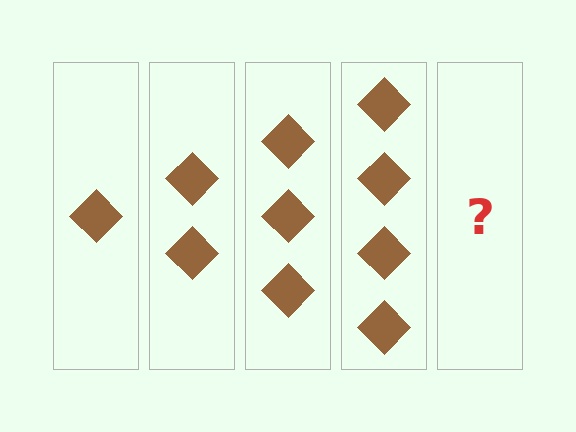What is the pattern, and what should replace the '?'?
The pattern is that each step adds one more diamond. The '?' should be 5 diamonds.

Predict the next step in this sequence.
The next step is 5 diamonds.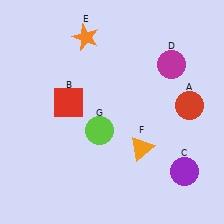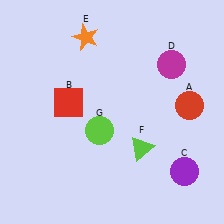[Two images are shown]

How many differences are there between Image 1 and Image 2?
There is 1 difference between the two images.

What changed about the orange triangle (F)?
In Image 1, F is orange. In Image 2, it changed to lime.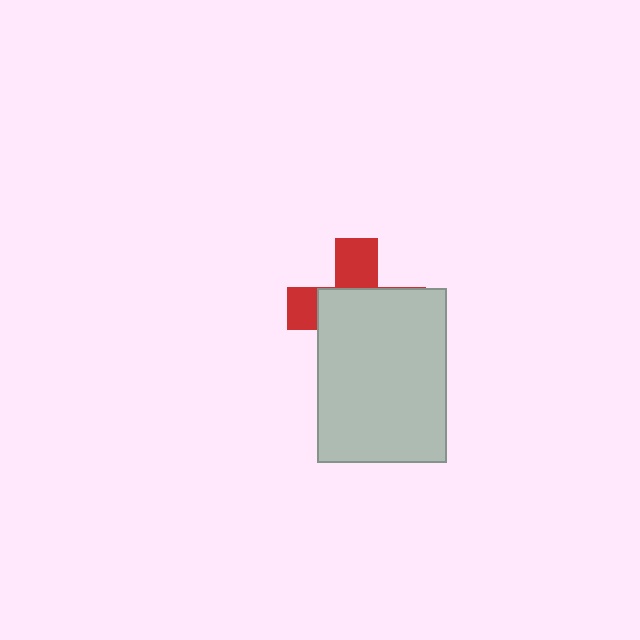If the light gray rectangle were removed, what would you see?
You would see the complete red cross.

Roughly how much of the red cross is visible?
A small part of it is visible (roughly 34%).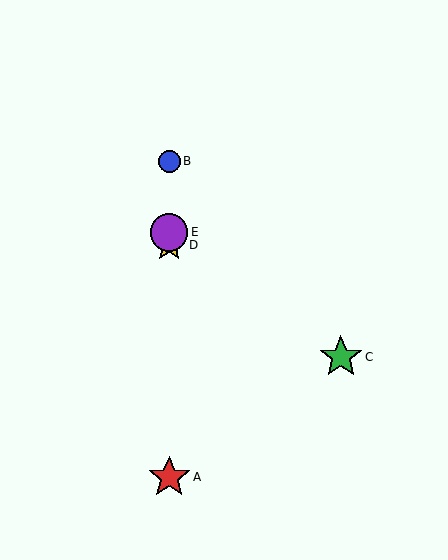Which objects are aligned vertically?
Objects A, B, D, E are aligned vertically.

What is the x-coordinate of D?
Object D is at x≈169.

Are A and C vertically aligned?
No, A is at x≈169 and C is at x≈341.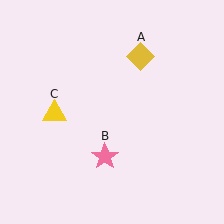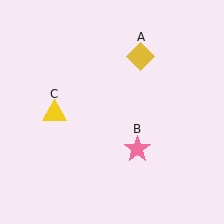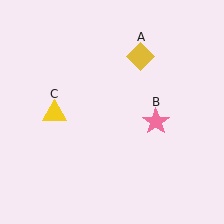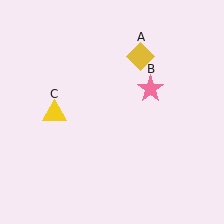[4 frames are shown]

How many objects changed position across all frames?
1 object changed position: pink star (object B).